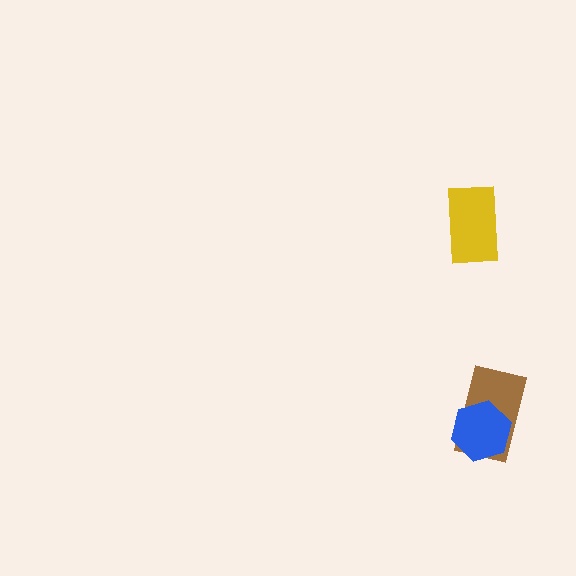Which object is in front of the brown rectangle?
The blue hexagon is in front of the brown rectangle.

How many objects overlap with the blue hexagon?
1 object overlaps with the blue hexagon.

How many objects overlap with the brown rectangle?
1 object overlaps with the brown rectangle.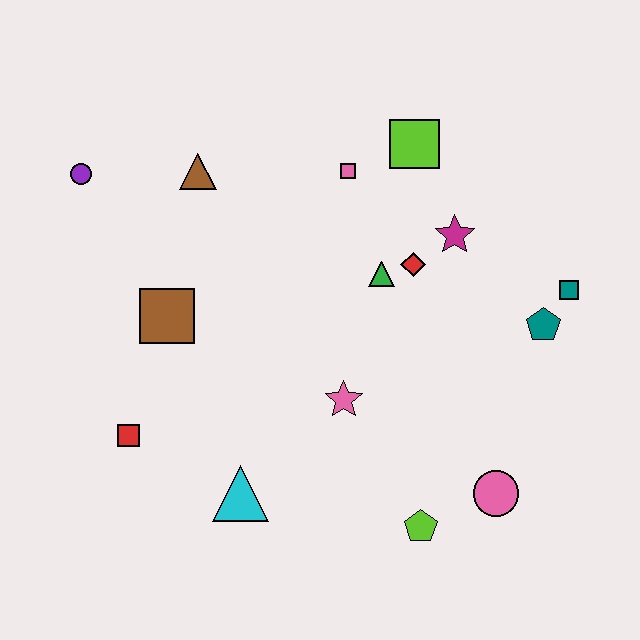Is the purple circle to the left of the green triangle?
Yes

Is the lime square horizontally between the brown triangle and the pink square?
No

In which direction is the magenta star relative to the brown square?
The magenta star is to the right of the brown square.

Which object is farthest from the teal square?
The purple circle is farthest from the teal square.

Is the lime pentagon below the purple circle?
Yes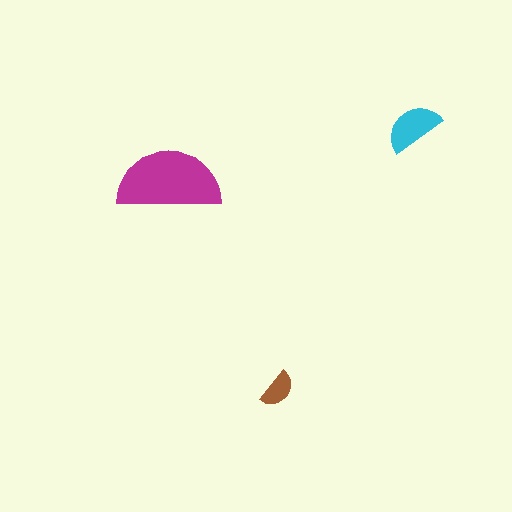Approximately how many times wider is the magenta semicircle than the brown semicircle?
About 2.5 times wider.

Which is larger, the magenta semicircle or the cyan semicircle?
The magenta one.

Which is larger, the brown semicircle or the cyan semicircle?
The cyan one.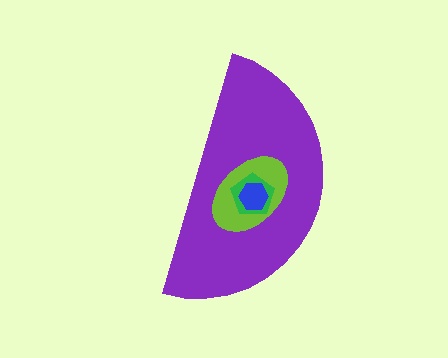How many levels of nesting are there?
4.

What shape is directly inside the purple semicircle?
The lime ellipse.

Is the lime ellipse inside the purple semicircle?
Yes.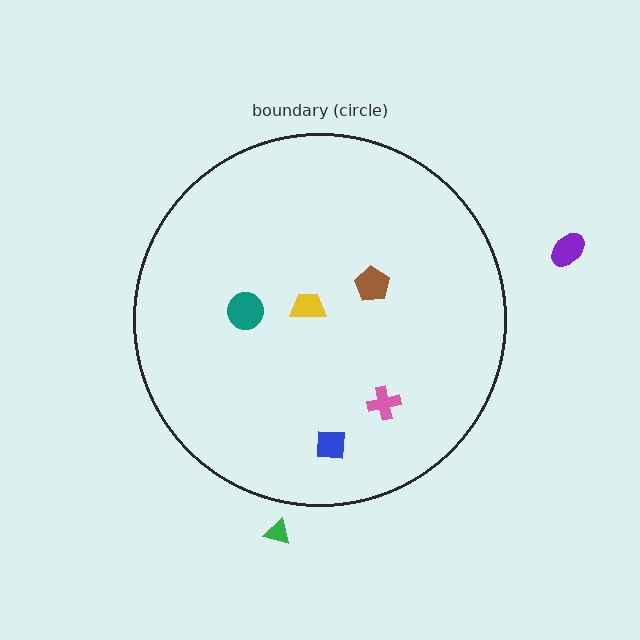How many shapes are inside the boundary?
5 inside, 2 outside.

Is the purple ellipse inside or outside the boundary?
Outside.